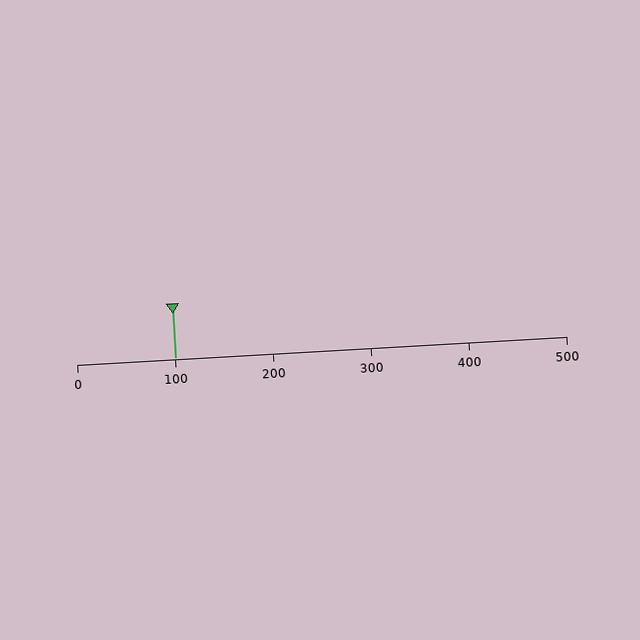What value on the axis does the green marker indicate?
The marker indicates approximately 100.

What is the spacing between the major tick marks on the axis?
The major ticks are spaced 100 apart.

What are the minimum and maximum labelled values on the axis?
The axis runs from 0 to 500.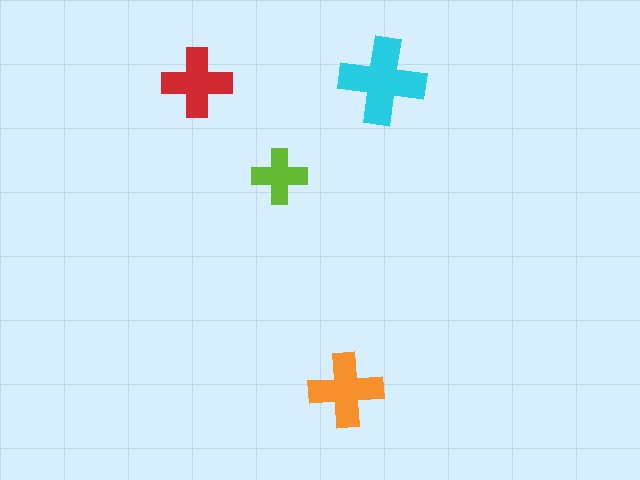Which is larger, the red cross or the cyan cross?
The cyan one.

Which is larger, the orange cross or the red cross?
The orange one.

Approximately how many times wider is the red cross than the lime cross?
About 1.5 times wider.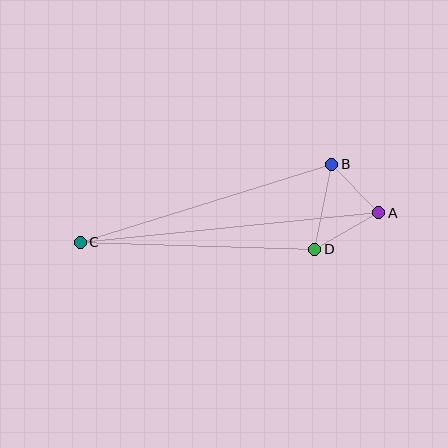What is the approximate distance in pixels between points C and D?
The distance between C and D is approximately 235 pixels.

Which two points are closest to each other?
Points A and B are closest to each other.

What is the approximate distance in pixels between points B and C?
The distance between B and C is approximately 263 pixels.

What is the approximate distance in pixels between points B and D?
The distance between B and D is approximately 87 pixels.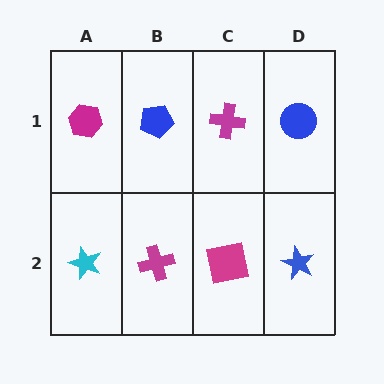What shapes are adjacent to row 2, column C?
A magenta cross (row 1, column C), a magenta cross (row 2, column B), a blue star (row 2, column D).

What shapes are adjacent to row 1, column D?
A blue star (row 2, column D), a magenta cross (row 1, column C).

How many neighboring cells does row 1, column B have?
3.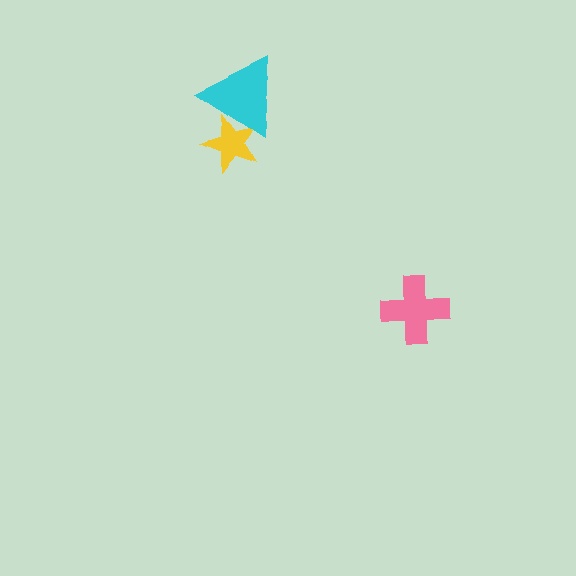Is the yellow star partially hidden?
Yes, it is partially covered by another shape.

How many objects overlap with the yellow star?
1 object overlaps with the yellow star.